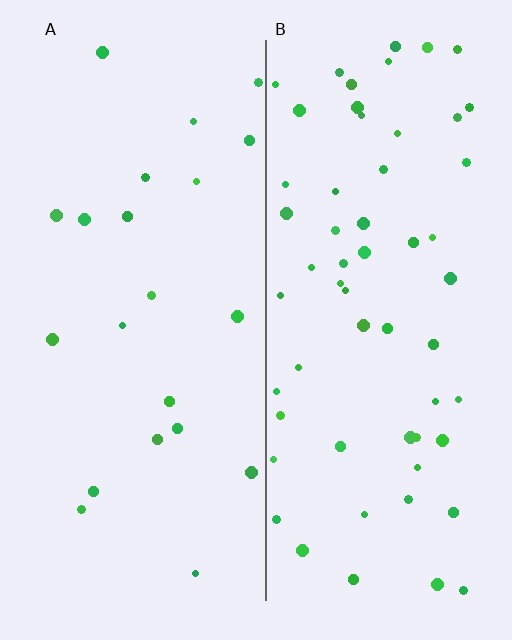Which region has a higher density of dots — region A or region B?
B (the right).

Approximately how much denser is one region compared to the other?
Approximately 2.8× — region B over region A.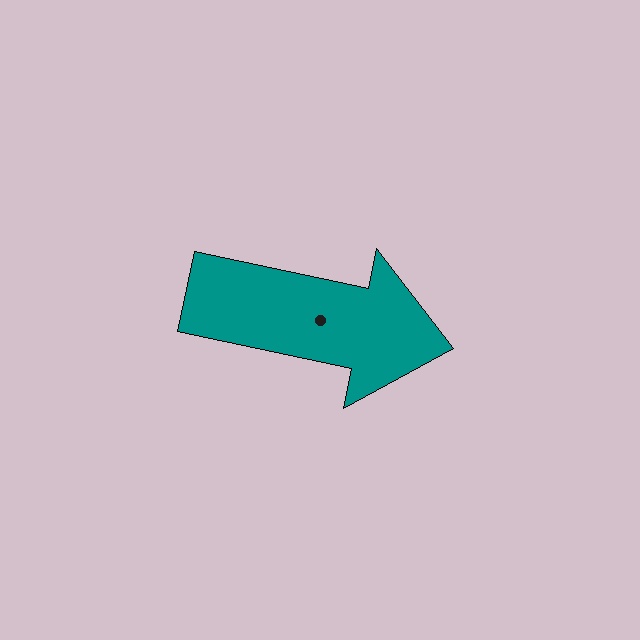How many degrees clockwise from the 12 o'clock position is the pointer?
Approximately 102 degrees.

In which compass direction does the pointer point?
East.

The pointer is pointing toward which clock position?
Roughly 3 o'clock.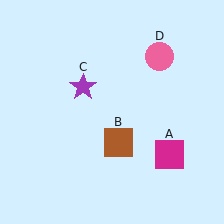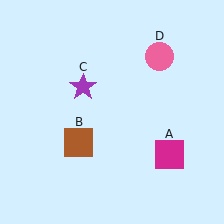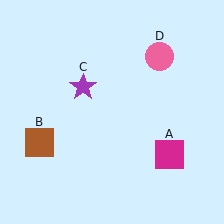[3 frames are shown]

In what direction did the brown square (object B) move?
The brown square (object B) moved left.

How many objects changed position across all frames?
1 object changed position: brown square (object B).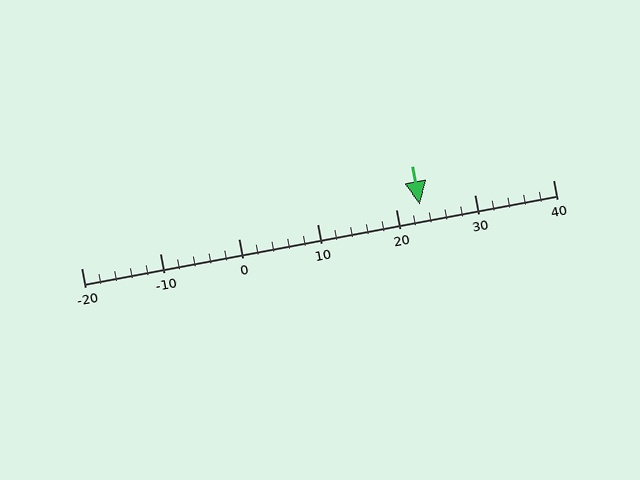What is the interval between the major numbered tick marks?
The major tick marks are spaced 10 units apart.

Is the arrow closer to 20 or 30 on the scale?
The arrow is closer to 20.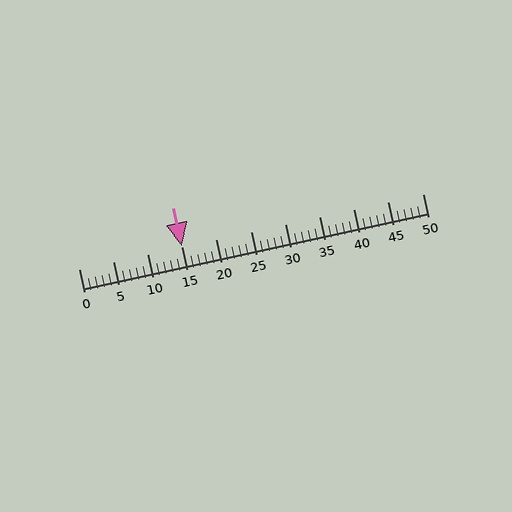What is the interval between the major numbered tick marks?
The major tick marks are spaced 5 units apart.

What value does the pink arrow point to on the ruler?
The pink arrow points to approximately 15.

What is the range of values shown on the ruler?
The ruler shows values from 0 to 50.